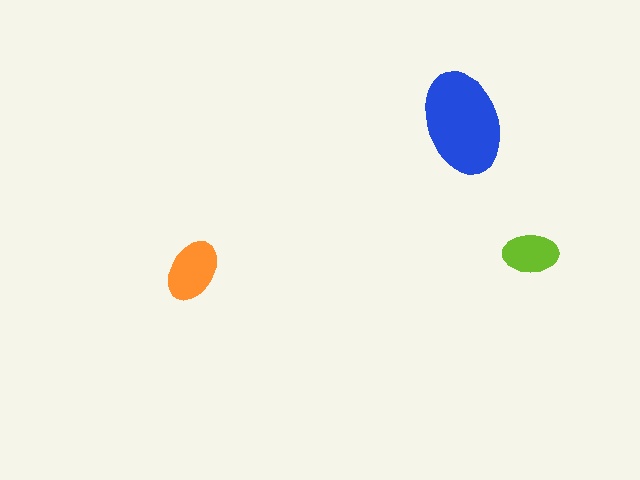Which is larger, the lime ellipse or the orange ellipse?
The orange one.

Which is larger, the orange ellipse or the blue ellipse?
The blue one.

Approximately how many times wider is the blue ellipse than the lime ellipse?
About 2 times wider.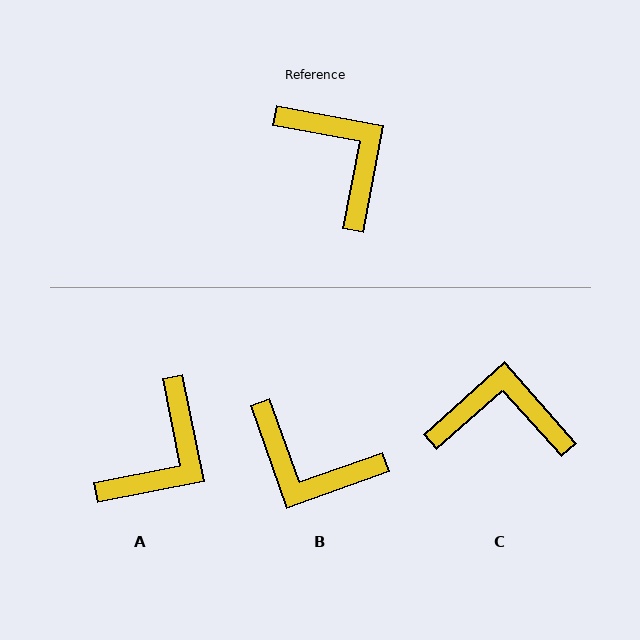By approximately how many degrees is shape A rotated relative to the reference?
Approximately 68 degrees clockwise.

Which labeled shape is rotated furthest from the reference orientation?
B, about 150 degrees away.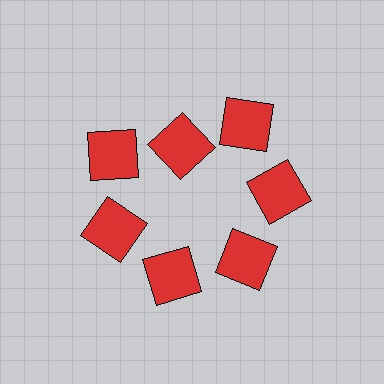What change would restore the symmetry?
The symmetry would be restored by moving it outward, back onto the ring so that all 7 squares sit at equal angles and equal distance from the center.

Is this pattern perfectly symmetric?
No. The 7 red squares are arranged in a ring, but one element near the 12 o'clock position is pulled inward toward the center, breaking the 7-fold rotational symmetry.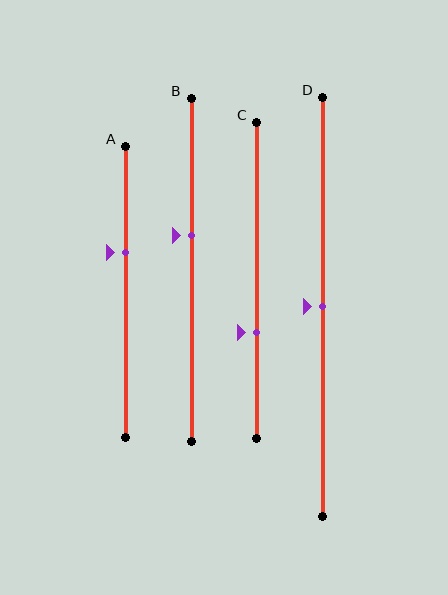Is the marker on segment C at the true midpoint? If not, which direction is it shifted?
No, the marker on segment C is shifted downward by about 16% of the segment length.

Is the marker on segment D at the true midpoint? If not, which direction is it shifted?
Yes, the marker on segment D is at the true midpoint.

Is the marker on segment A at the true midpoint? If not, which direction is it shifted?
No, the marker on segment A is shifted upward by about 13% of the segment length.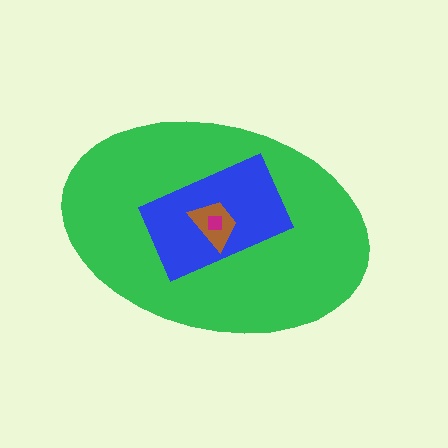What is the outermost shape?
The green ellipse.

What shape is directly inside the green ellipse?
The blue rectangle.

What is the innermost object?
The magenta square.